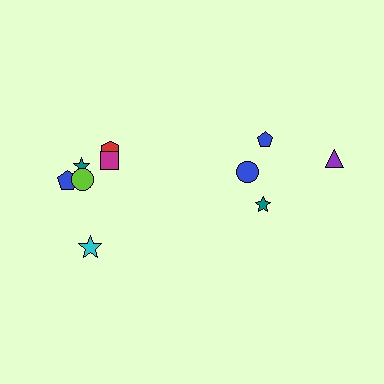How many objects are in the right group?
There are 4 objects.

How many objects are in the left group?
There are 6 objects.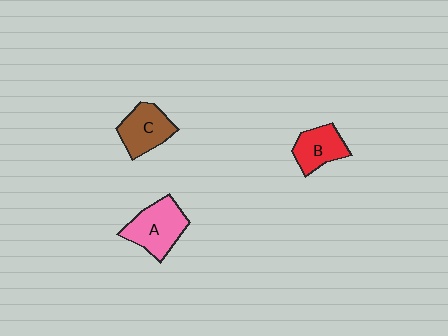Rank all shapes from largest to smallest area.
From largest to smallest: A (pink), C (brown), B (red).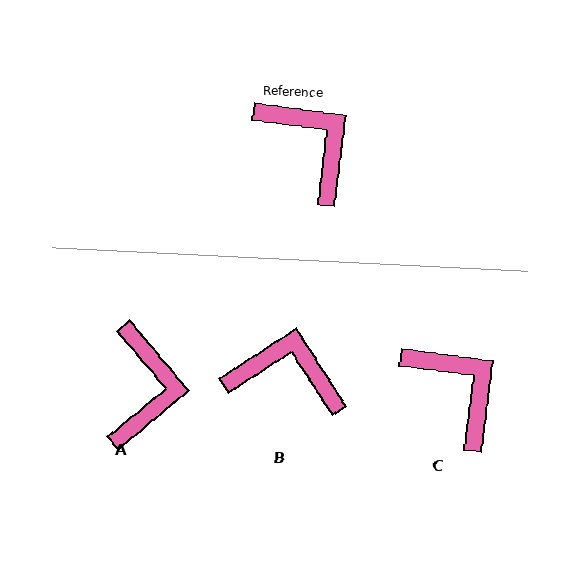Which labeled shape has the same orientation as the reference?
C.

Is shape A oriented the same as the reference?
No, it is off by about 43 degrees.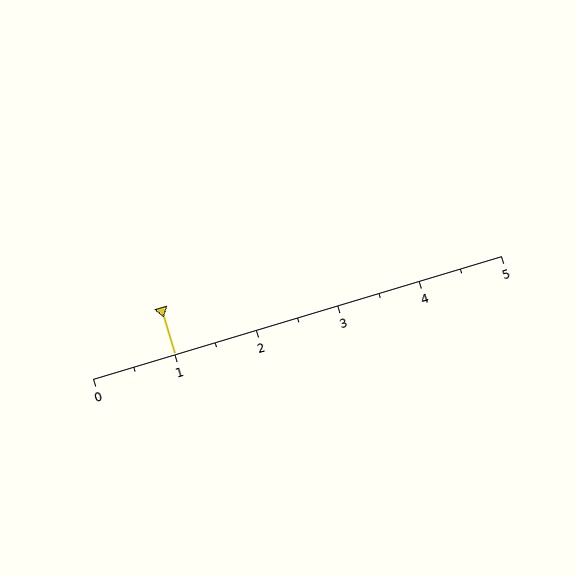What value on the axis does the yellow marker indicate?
The marker indicates approximately 1.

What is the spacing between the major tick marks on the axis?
The major ticks are spaced 1 apart.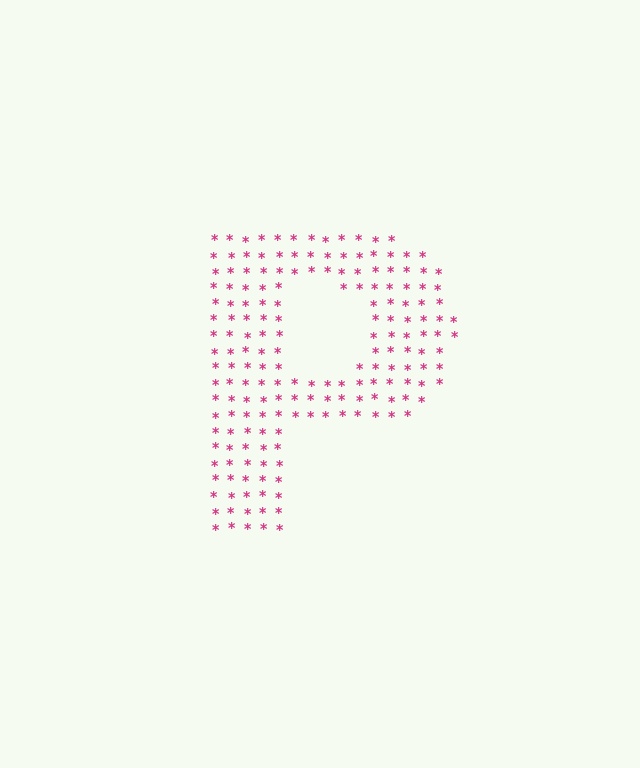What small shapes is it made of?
It is made of small asterisks.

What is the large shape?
The large shape is the letter P.